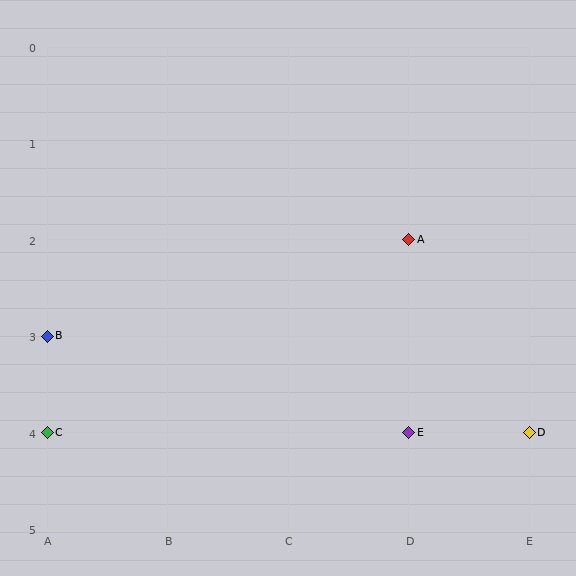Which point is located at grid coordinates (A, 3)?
Point B is at (A, 3).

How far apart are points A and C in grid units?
Points A and C are 3 columns and 2 rows apart (about 3.6 grid units diagonally).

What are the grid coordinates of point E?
Point E is at grid coordinates (D, 4).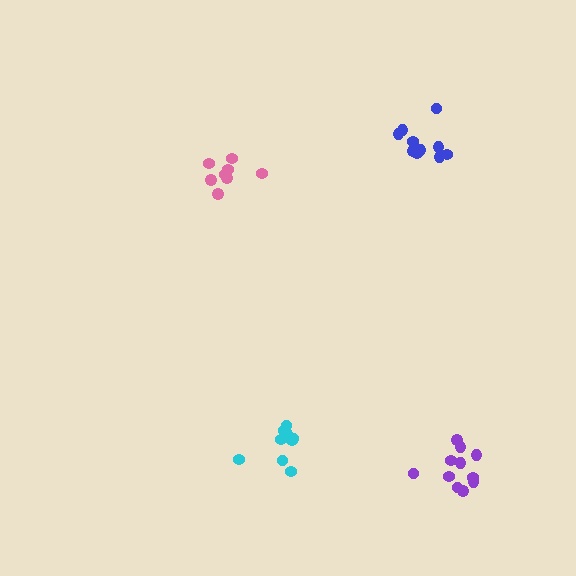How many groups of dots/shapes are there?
There are 4 groups.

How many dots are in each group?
Group 1: 8 dots, Group 2: 10 dots, Group 3: 11 dots, Group 4: 10 dots (39 total).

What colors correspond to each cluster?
The clusters are colored: pink, cyan, purple, blue.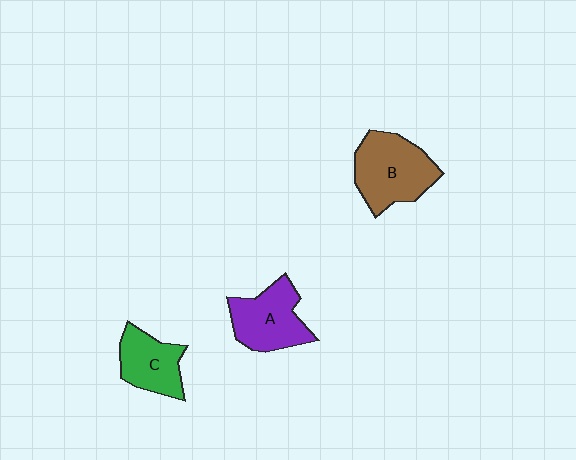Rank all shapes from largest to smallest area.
From largest to smallest: B (brown), A (purple), C (green).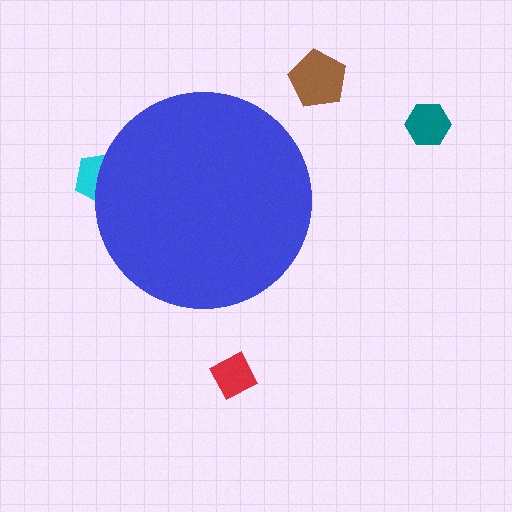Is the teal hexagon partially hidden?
No, the teal hexagon is fully visible.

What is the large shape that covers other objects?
A blue circle.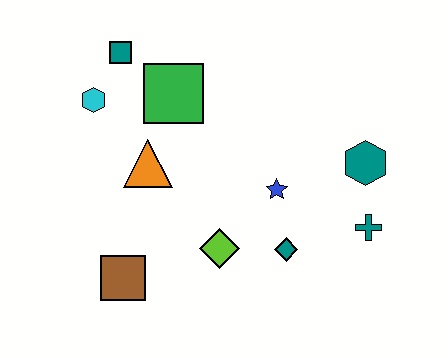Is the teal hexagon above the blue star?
Yes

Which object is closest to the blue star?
The teal diamond is closest to the blue star.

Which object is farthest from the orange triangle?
The teal cross is farthest from the orange triangle.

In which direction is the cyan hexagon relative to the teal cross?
The cyan hexagon is to the left of the teal cross.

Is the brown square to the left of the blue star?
Yes